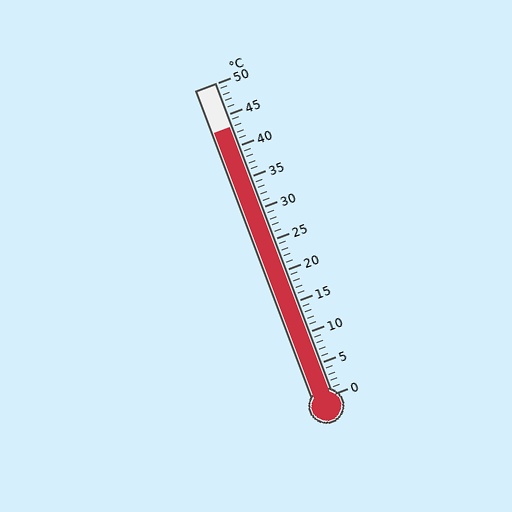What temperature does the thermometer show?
The thermometer shows approximately 43°C.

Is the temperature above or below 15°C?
The temperature is above 15°C.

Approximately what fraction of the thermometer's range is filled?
The thermometer is filled to approximately 85% of its range.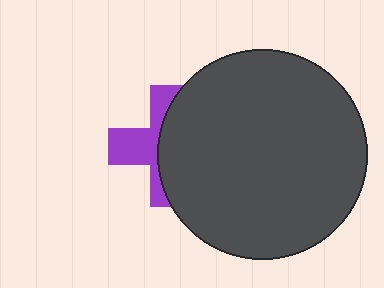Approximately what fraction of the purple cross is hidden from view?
Roughly 57% of the purple cross is hidden behind the dark gray circle.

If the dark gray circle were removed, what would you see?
You would see the complete purple cross.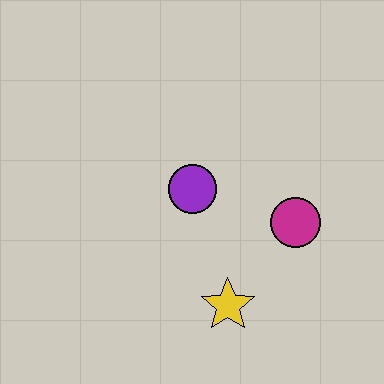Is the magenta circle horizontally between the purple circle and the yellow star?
No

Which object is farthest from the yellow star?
The purple circle is farthest from the yellow star.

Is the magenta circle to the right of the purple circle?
Yes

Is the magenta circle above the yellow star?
Yes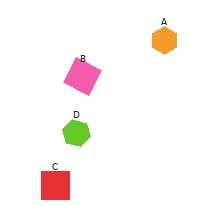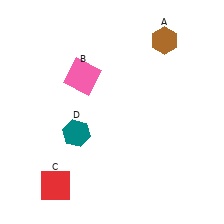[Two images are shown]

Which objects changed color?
A changed from orange to brown. D changed from lime to teal.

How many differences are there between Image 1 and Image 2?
There are 2 differences between the two images.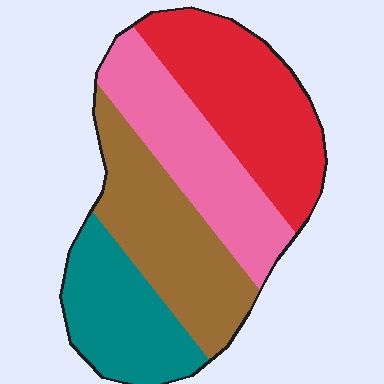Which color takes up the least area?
Teal, at roughly 20%.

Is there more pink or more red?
Red.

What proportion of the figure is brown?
Brown covers around 25% of the figure.